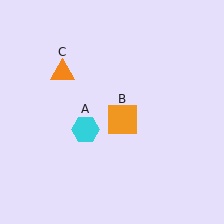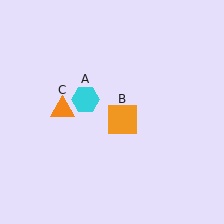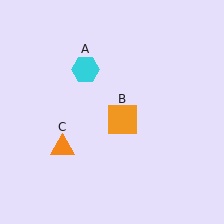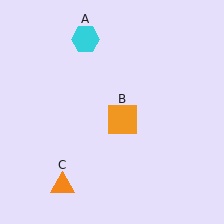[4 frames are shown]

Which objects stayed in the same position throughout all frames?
Orange square (object B) remained stationary.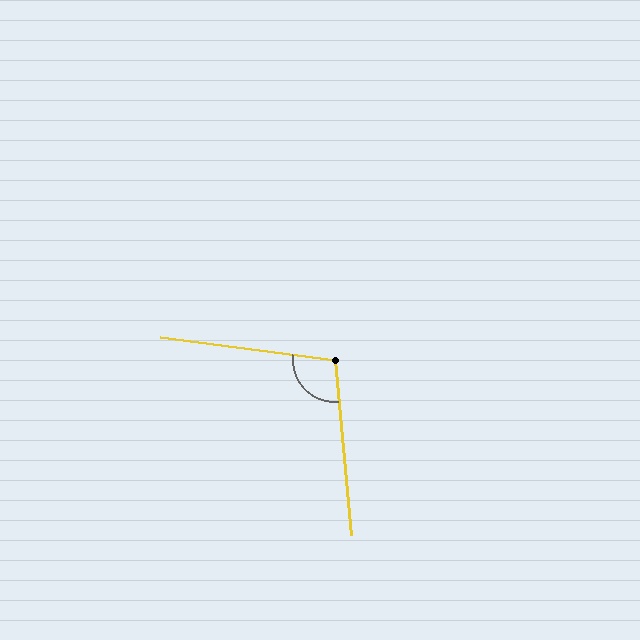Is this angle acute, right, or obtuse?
It is obtuse.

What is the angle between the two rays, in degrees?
Approximately 103 degrees.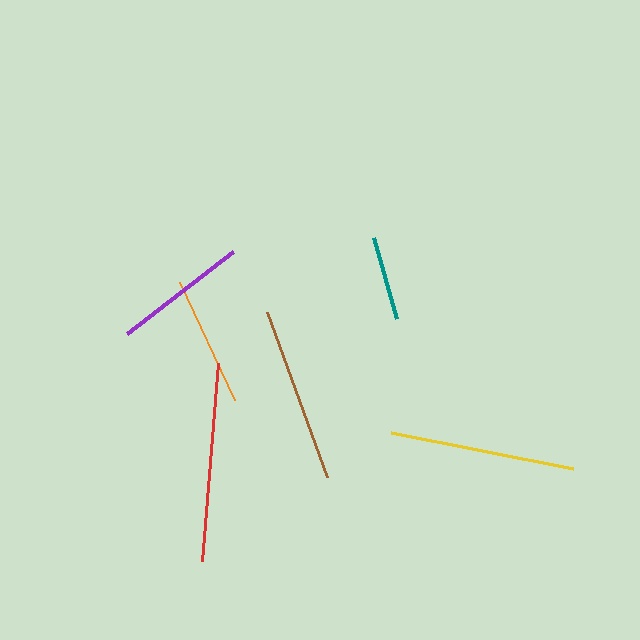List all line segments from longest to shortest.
From longest to shortest: red, yellow, brown, purple, orange, teal.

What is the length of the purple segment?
The purple segment is approximately 134 pixels long.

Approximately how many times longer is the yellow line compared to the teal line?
The yellow line is approximately 2.2 times the length of the teal line.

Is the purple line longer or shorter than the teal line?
The purple line is longer than the teal line.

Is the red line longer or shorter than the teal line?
The red line is longer than the teal line.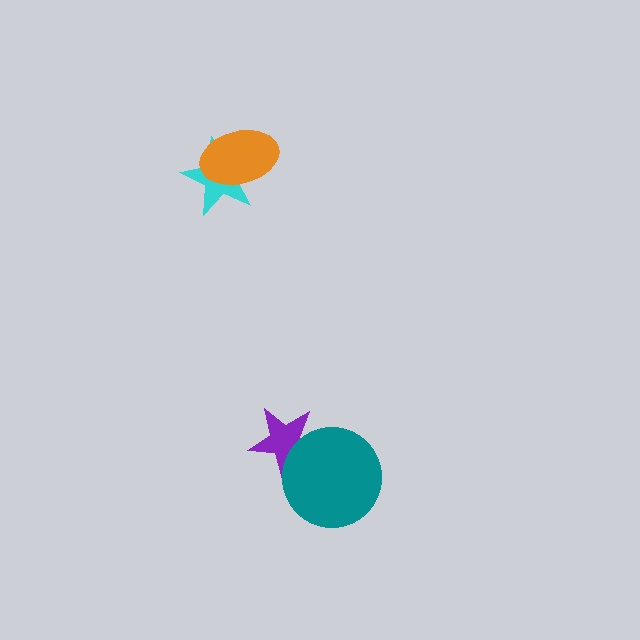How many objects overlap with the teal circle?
1 object overlaps with the teal circle.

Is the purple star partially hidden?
Yes, it is partially covered by another shape.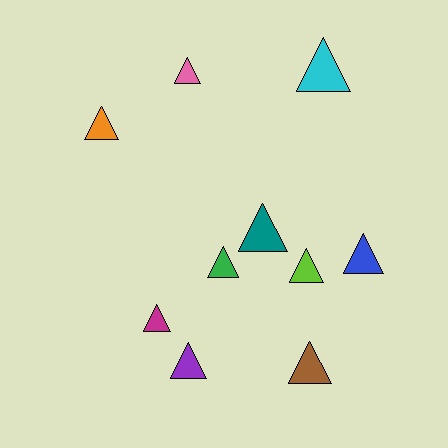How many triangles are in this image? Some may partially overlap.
There are 10 triangles.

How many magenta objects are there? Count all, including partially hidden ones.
There is 1 magenta object.